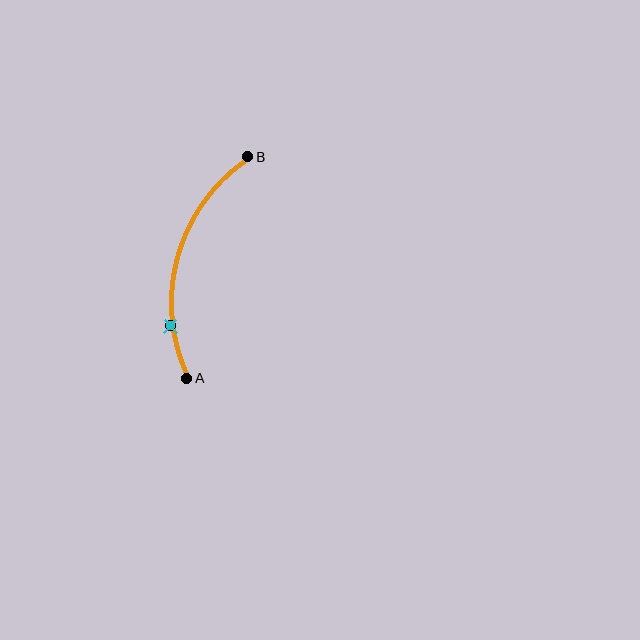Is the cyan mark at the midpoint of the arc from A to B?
No. The cyan mark lies on the arc but is closer to endpoint A. The arc midpoint would be at the point on the curve equidistant along the arc from both A and B.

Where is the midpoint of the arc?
The arc midpoint is the point on the curve farthest from the straight line joining A and B. It sits to the left of that line.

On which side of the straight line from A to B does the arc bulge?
The arc bulges to the left of the straight line connecting A and B.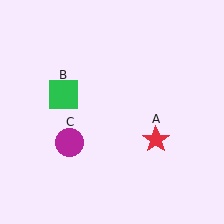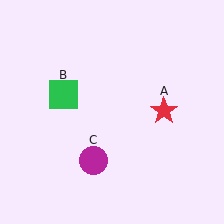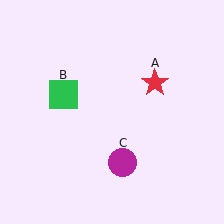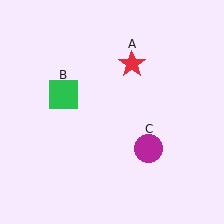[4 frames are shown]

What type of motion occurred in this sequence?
The red star (object A), magenta circle (object C) rotated counterclockwise around the center of the scene.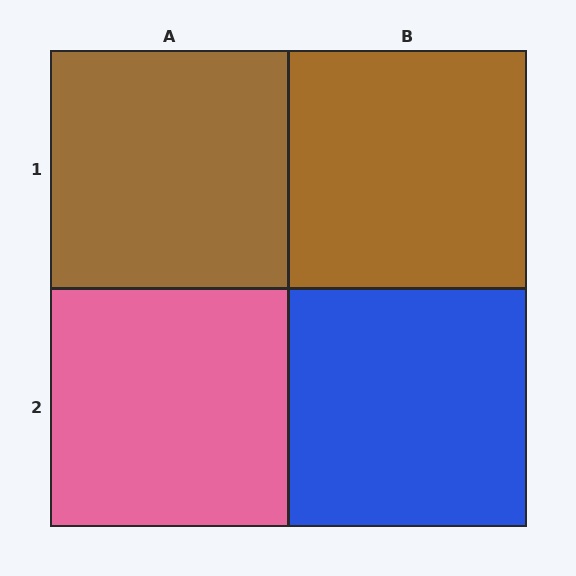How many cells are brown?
2 cells are brown.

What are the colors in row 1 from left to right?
Brown, brown.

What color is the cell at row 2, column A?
Pink.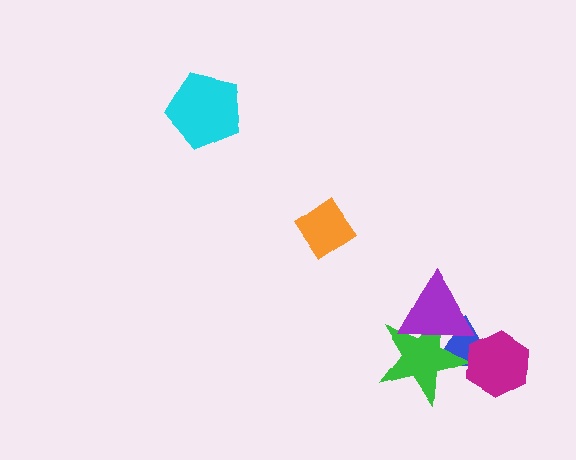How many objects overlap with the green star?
2 objects overlap with the green star.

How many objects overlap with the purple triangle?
2 objects overlap with the purple triangle.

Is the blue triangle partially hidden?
Yes, it is partially covered by another shape.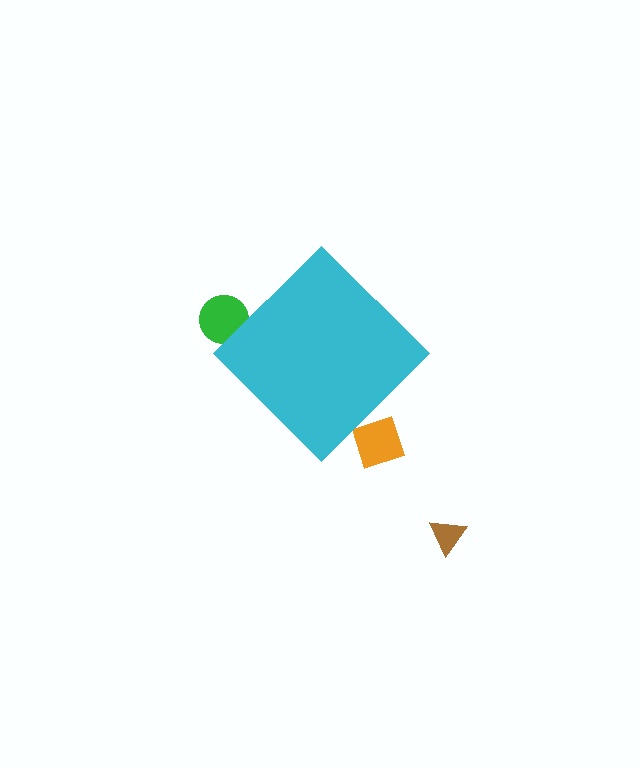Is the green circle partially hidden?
Yes, the green circle is partially hidden behind the cyan diamond.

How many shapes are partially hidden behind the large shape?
2 shapes are partially hidden.